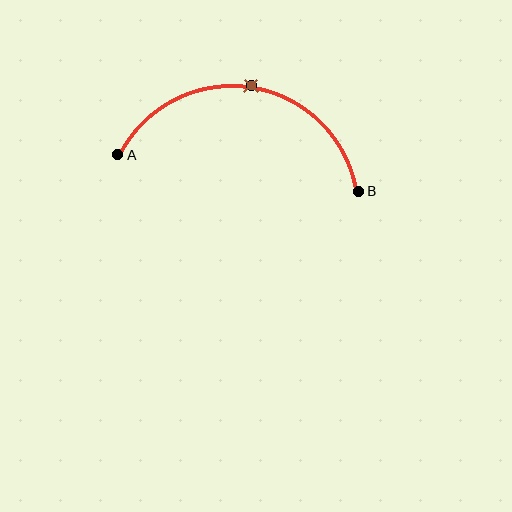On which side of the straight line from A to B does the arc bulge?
The arc bulges above the straight line connecting A and B.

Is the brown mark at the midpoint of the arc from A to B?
Yes. The brown mark lies on the arc at equal arc-length from both A and B — it is the arc midpoint.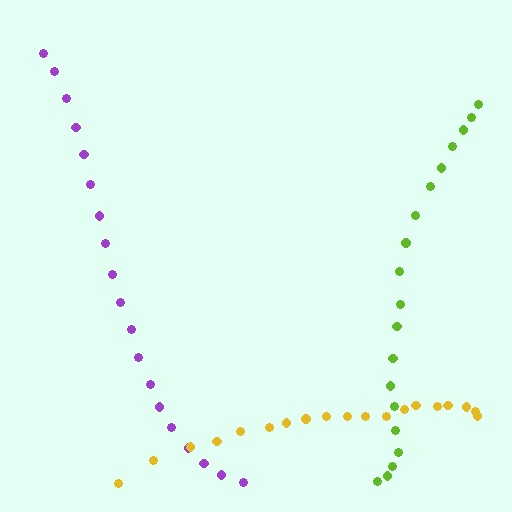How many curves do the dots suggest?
There are 3 distinct paths.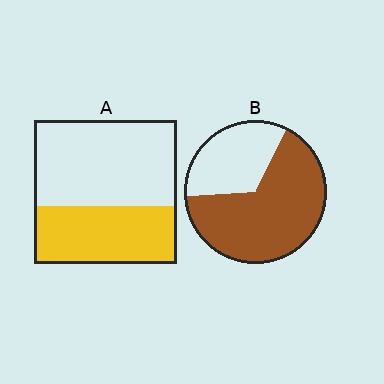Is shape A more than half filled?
No.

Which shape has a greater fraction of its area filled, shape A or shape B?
Shape B.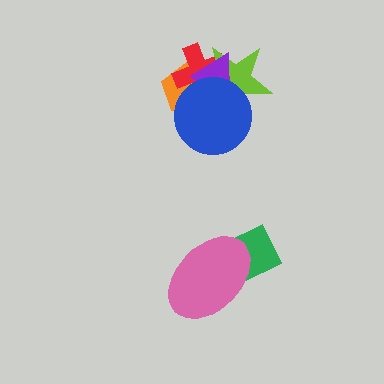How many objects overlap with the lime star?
4 objects overlap with the lime star.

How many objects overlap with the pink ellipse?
1 object overlaps with the pink ellipse.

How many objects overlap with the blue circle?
4 objects overlap with the blue circle.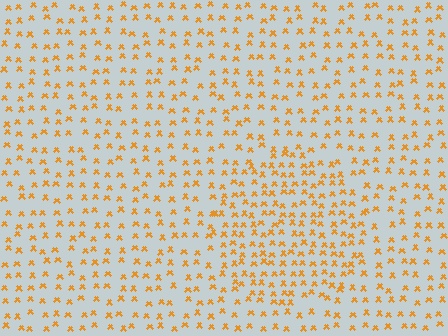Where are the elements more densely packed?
The elements are more densely packed inside the circle boundary.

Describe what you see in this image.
The image contains small orange elements arranged at two different densities. A circle-shaped region is visible where the elements are more densely packed than the surrounding area.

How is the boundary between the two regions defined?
The boundary is defined by a change in element density (approximately 1.7x ratio). All elements are the same color, size, and shape.